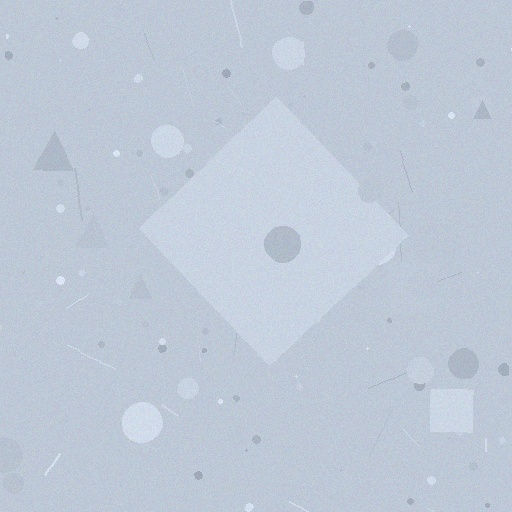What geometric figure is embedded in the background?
A diamond is embedded in the background.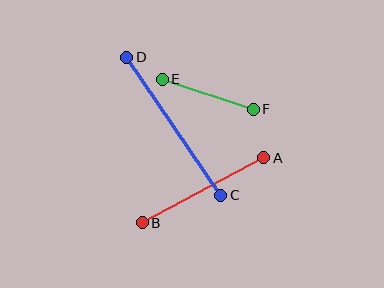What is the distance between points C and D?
The distance is approximately 167 pixels.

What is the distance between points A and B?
The distance is approximately 138 pixels.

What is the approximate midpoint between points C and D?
The midpoint is at approximately (174, 126) pixels.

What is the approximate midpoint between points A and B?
The midpoint is at approximately (203, 190) pixels.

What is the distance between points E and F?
The distance is approximately 96 pixels.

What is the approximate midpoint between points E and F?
The midpoint is at approximately (208, 94) pixels.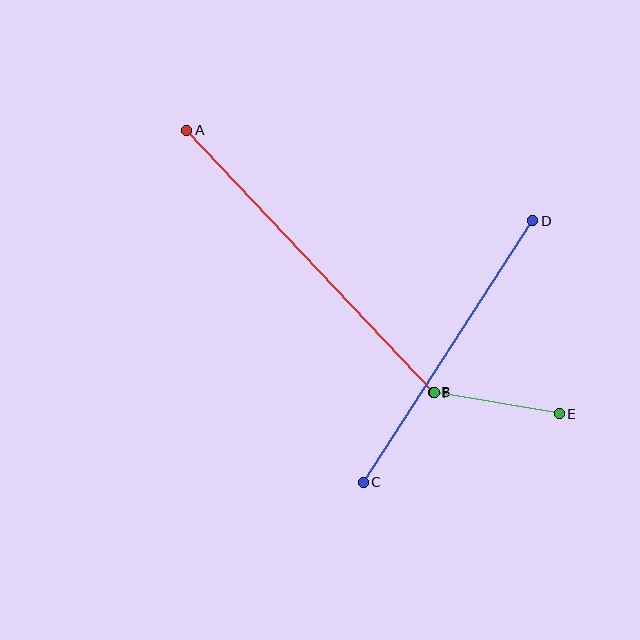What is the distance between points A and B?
The distance is approximately 360 pixels.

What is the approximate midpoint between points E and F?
The midpoint is at approximately (497, 403) pixels.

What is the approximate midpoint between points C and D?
The midpoint is at approximately (448, 352) pixels.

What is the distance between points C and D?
The distance is approximately 312 pixels.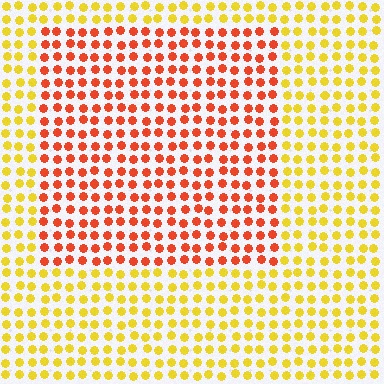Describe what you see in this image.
The image is filled with small yellow elements in a uniform arrangement. A rectangle-shaped region is visible where the elements are tinted to a slightly different hue, forming a subtle color boundary.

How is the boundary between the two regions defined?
The boundary is defined purely by a slight shift in hue (about 45 degrees). Spacing, size, and orientation are identical on both sides.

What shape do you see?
I see a rectangle.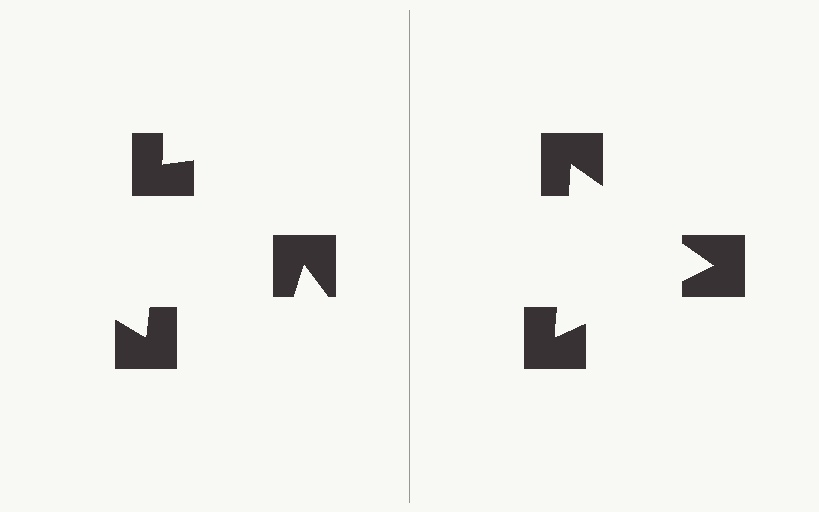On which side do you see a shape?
An illusory triangle appears on the right side. On the left side the wedge cuts are rotated, so no coherent shape forms.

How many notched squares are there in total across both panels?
6 — 3 on each side.